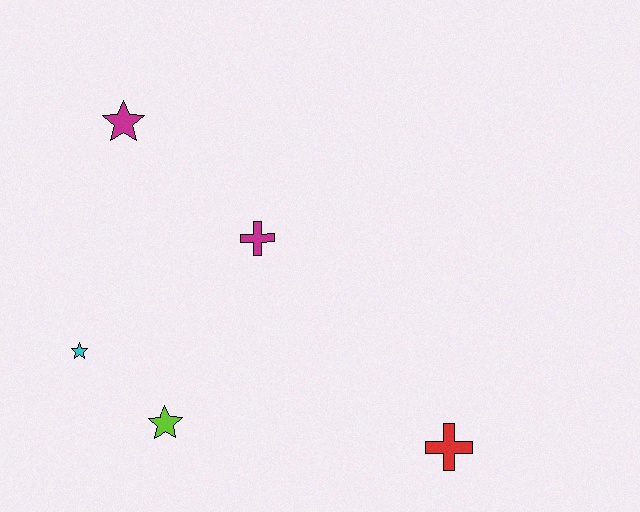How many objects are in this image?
There are 5 objects.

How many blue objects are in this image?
There are no blue objects.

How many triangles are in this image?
There are no triangles.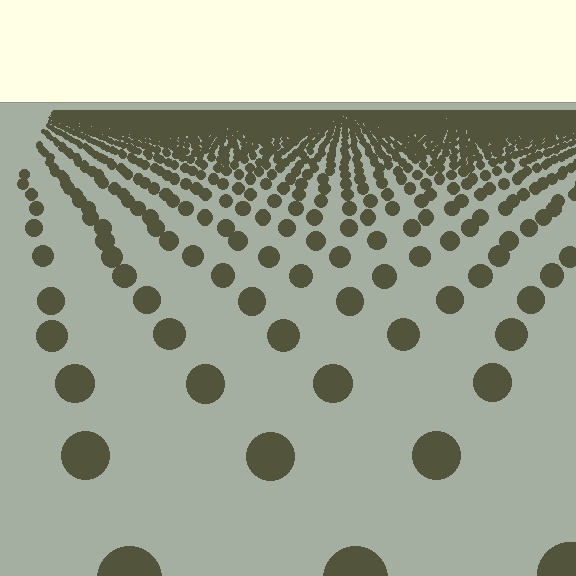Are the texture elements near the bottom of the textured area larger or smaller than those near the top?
Larger. Near the bottom, elements are closer to the viewer and appear at a bigger on-screen size.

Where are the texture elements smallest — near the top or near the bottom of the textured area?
Near the top.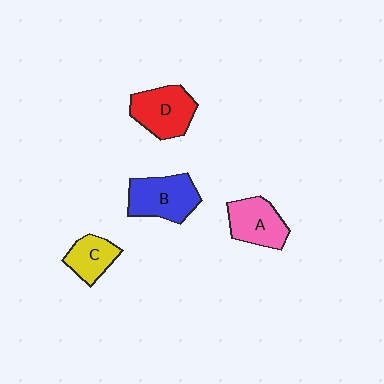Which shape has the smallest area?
Shape C (yellow).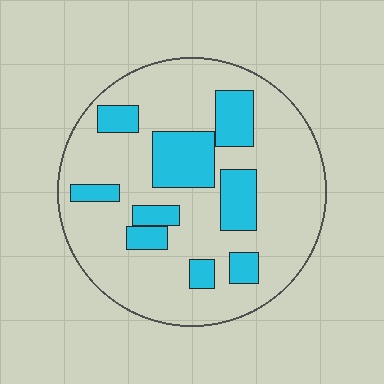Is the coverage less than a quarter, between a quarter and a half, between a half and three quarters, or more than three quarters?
Less than a quarter.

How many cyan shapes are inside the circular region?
9.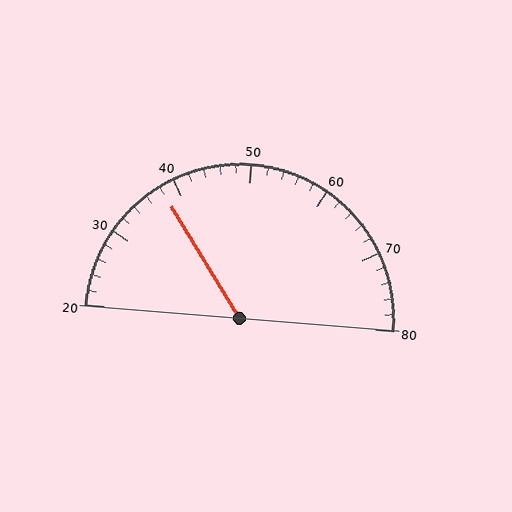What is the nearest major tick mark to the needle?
The nearest major tick mark is 40.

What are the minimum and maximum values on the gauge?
The gauge ranges from 20 to 80.